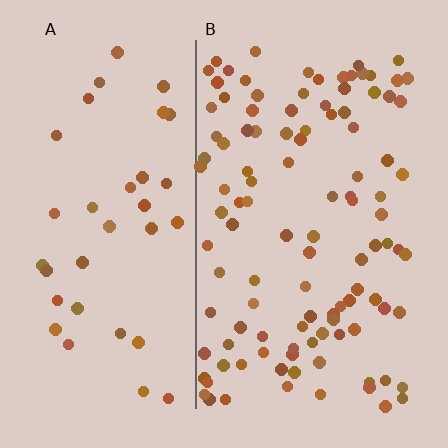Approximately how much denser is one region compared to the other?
Approximately 2.8× — region B over region A.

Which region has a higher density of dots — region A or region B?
B (the right).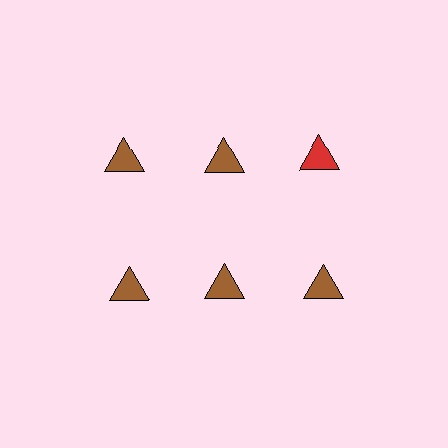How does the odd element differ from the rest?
It has a different color: red instead of brown.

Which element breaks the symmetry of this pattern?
The red triangle in the top row, center column breaks the symmetry. All other shapes are brown triangles.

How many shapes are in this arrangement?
There are 6 shapes arranged in a grid pattern.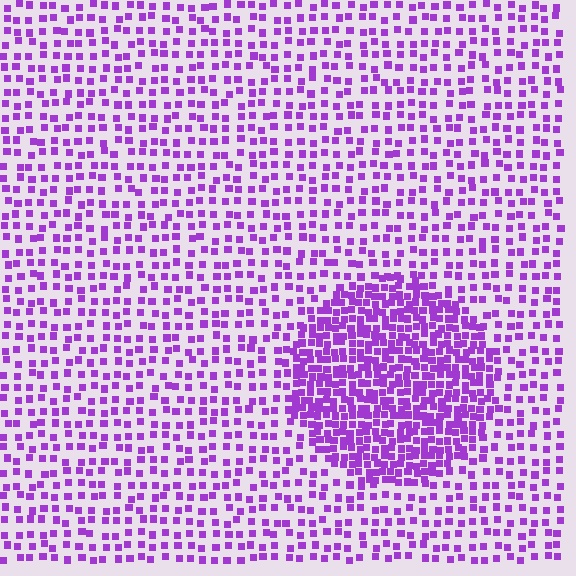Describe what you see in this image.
The image contains small purple elements arranged at two different densities. A circle-shaped region is visible where the elements are more densely packed than the surrounding area.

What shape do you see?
I see a circle.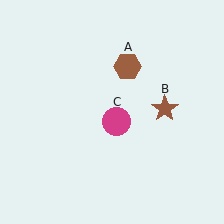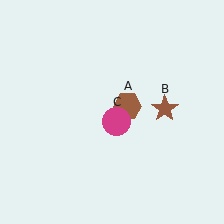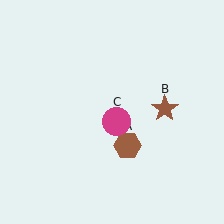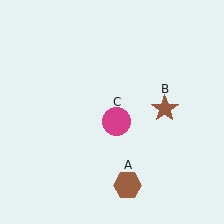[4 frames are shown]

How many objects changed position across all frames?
1 object changed position: brown hexagon (object A).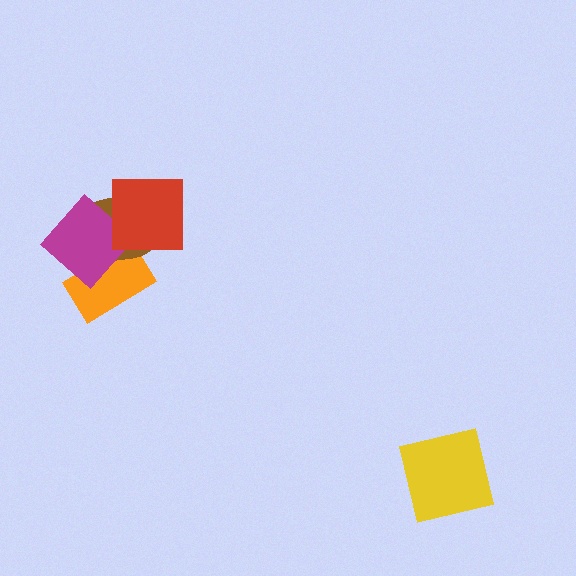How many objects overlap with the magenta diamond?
3 objects overlap with the magenta diamond.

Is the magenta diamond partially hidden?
Yes, it is partially covered by another shape.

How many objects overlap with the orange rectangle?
2 objects overlap with the orange rectangle.